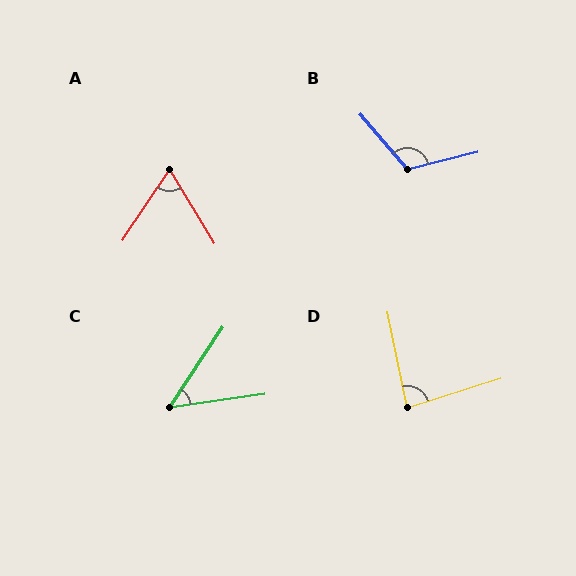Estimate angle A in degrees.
Approximately 65 degrees.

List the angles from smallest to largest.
C (48°), A (65°), D (84°), B (117°).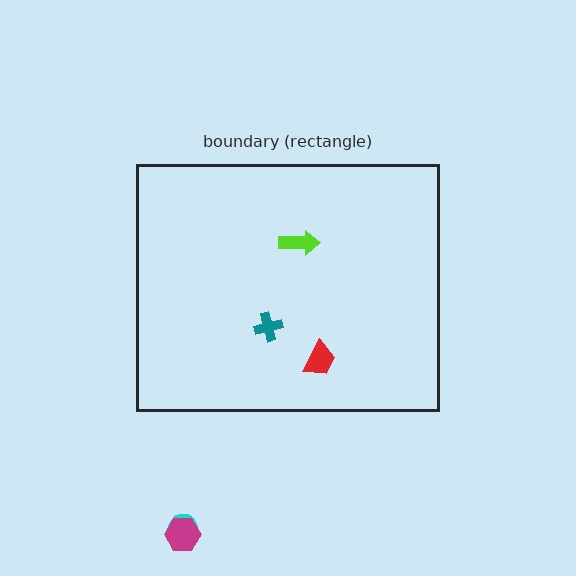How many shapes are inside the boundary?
3 inside, 2 outside.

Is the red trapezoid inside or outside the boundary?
Inside.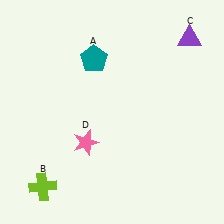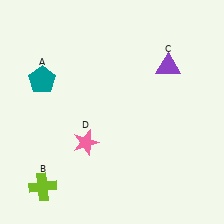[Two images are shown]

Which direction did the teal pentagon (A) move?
The teal pentagon (A) moved left.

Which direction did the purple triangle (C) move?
The purple triangle (C) moved down.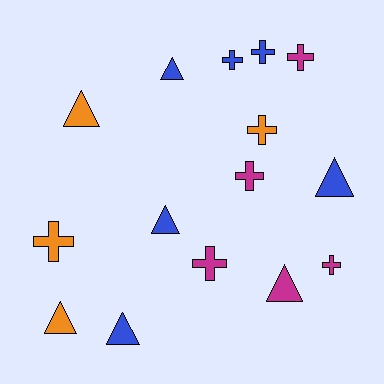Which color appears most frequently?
Blue, with 6 objects.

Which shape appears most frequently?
Cross, with 8 objects.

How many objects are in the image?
There are 15 objects.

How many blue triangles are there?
There are 4 blue triangles.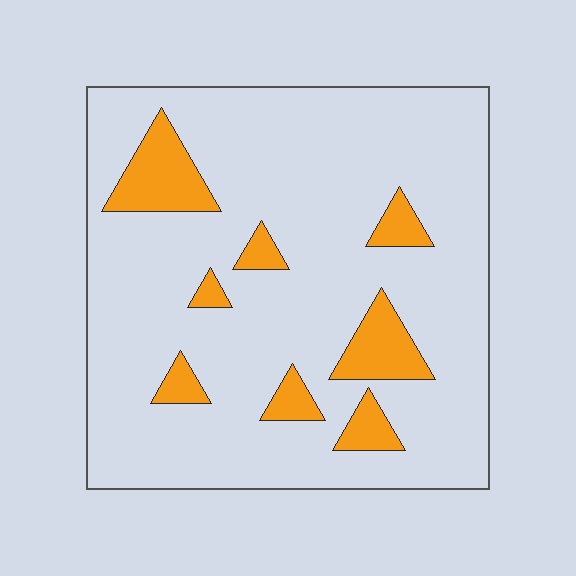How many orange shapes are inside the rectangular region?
8.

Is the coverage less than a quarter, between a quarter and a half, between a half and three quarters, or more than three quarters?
Less than a quarter.